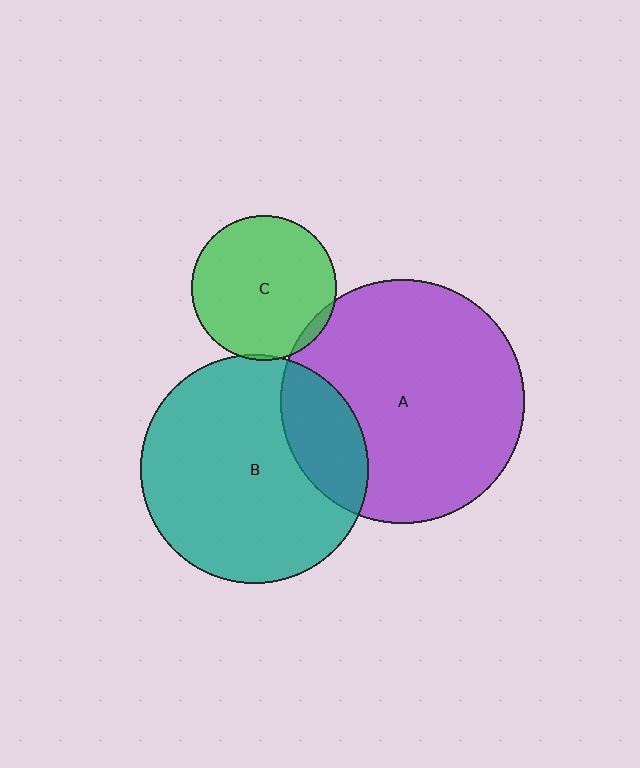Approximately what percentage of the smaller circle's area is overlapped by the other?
Approximately 20%.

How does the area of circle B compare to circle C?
Approximately 2.5 times.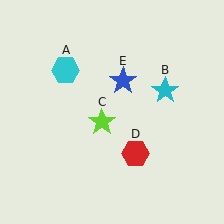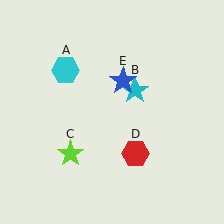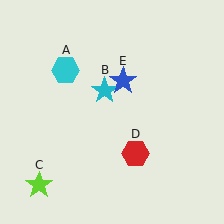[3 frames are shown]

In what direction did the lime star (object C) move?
The lime star (object C) moved down and to the left.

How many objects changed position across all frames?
2 objects changed position: cyan star (object B), lime star (object C).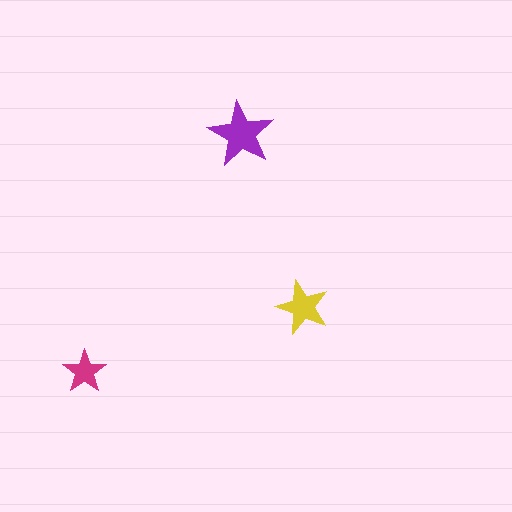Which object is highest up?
The purple star is topmost.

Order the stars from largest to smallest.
the purple one, the yellow one, the magenta one.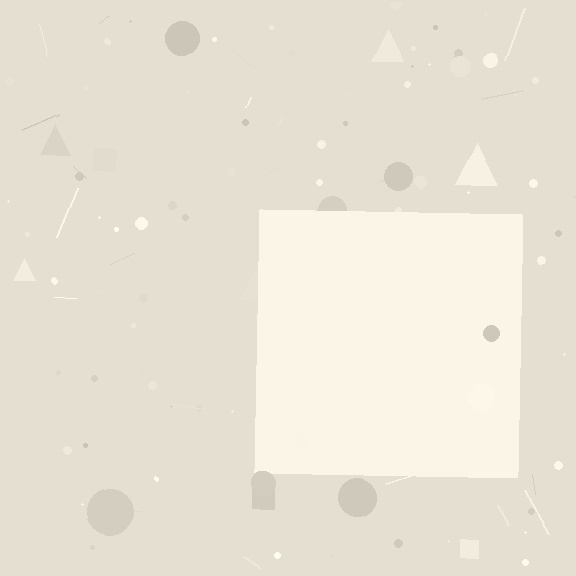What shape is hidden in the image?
A square is hidden in the image.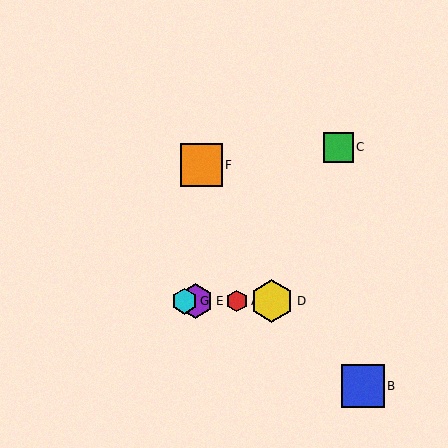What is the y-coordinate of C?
Object C is at y≈147.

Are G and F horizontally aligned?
No, G is at y≈301 and F is at y≈165.